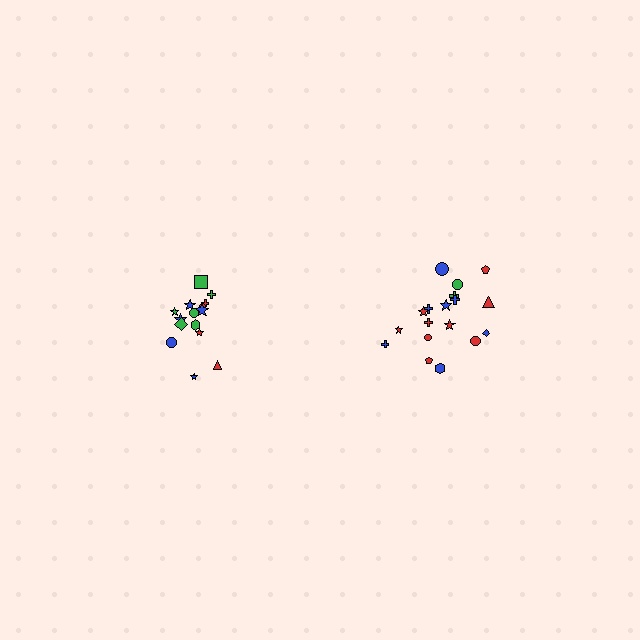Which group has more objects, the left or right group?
The right group.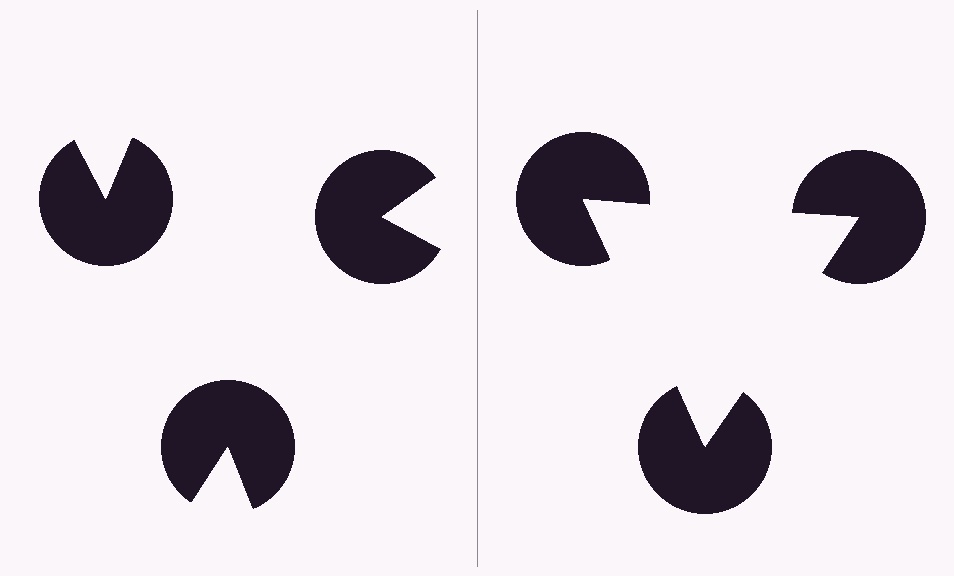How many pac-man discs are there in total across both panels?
6 — 3 on each side.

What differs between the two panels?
The pac-man discs are positioned identically on both sides; only the wedge orientations differ. On the right they align to a triangle; on the left they are misaligned.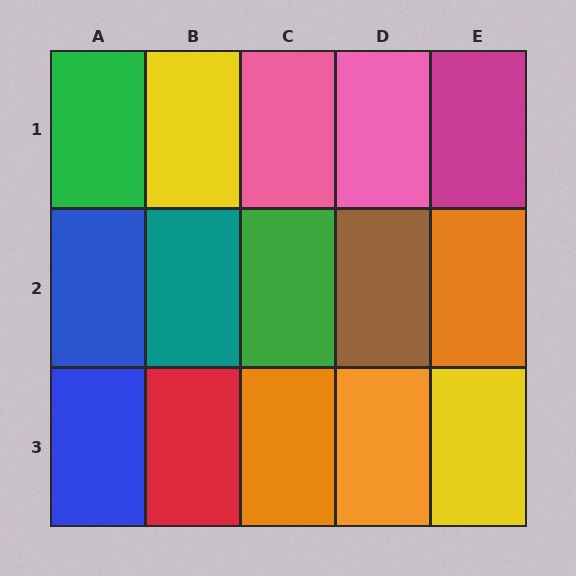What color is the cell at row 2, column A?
Blue.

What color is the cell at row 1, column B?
Yellow.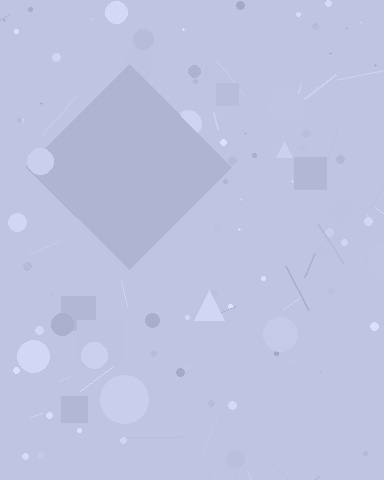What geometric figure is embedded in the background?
A diamond is embedded in the background.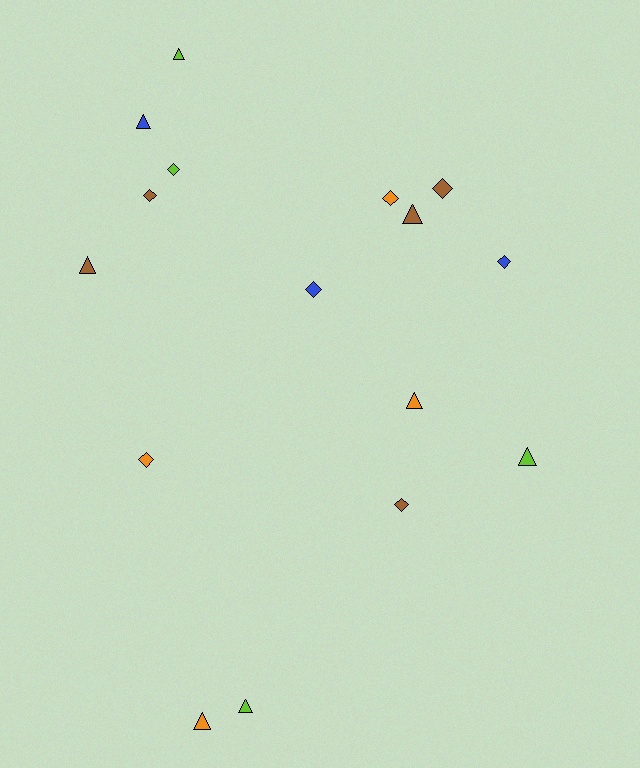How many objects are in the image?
There are 16 objects.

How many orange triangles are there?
There are 2 orange triangles.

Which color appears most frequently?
Brown, with 5 objects.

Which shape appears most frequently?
Triangle, with 8 objects.